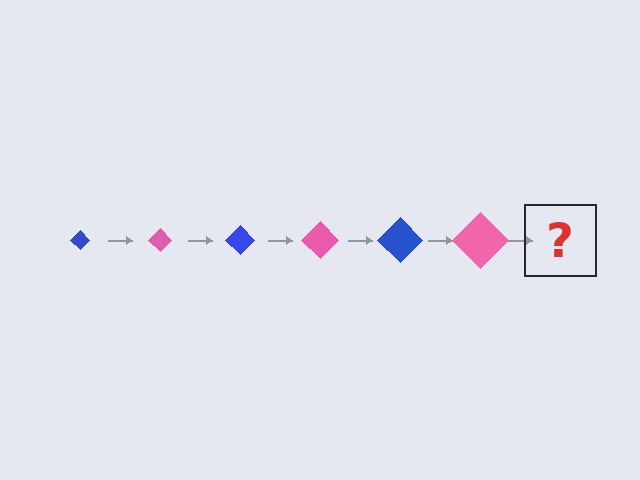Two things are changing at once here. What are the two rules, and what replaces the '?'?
The two rules are that the diamond grows larger each step and the color cycles through blue and pink. The '?' should be a blue diamond, larger than the previous one.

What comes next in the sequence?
The next element should be a blue diamond, larger than the previous one.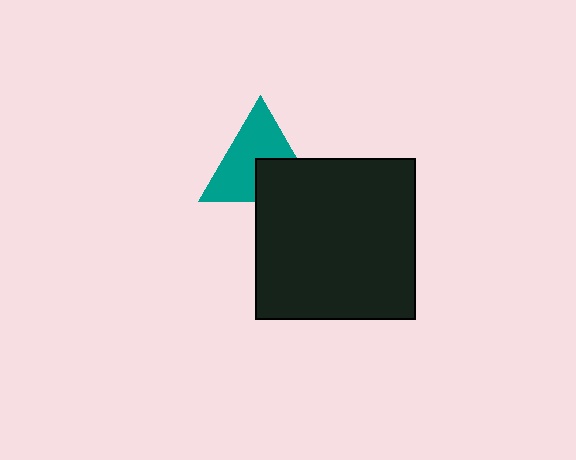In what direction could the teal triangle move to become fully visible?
The teal triangle could move up. That would shift it out from behind the black square entirely.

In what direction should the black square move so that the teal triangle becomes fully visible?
The black square should move down. That is the shortest direction to clear the overlap and leave the teal triangle fully visible.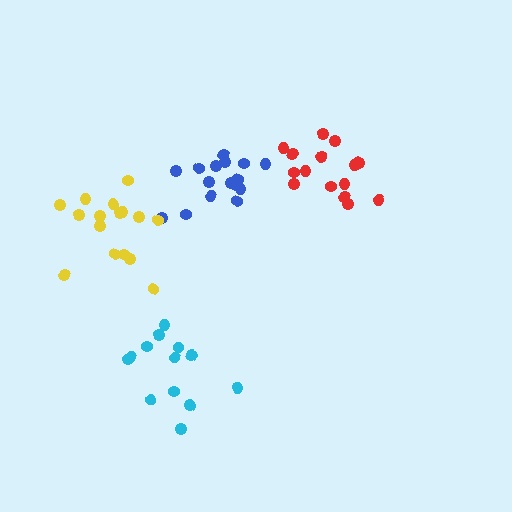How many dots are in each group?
Group 1: 16 dots, Group 2: 13 dots, Group 3: 15 dots, Group 4: 16 dots (60 total).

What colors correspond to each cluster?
The clusters are colored: blue, cyan, red, yellow.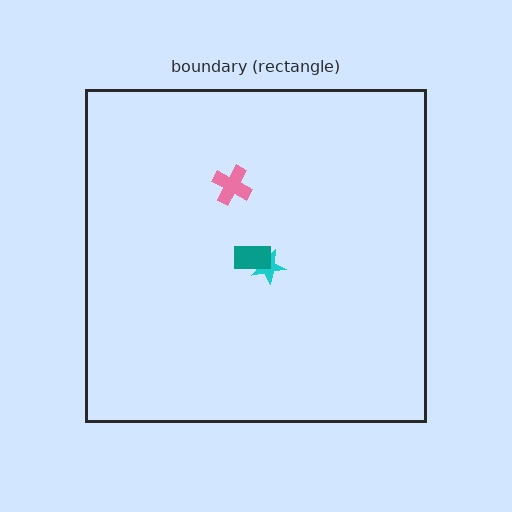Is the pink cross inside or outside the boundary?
Inside.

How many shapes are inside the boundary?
3 inside, 0 outside.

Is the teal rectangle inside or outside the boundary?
Inside.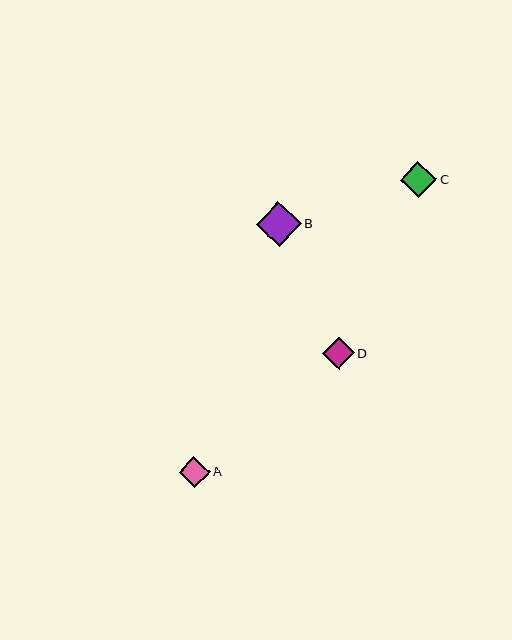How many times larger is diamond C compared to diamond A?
Diamond C is approximately 1.2 times the size of diamond A.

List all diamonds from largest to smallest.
From largest to smallest: B, C, D, A.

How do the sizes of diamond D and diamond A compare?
Diamond D and diamond A are approximately the same size.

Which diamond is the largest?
Diamond B is the largest with a size of approximately 45 pixels.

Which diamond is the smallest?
Diamond A is the smallest with a size of approximately 31 pixels.